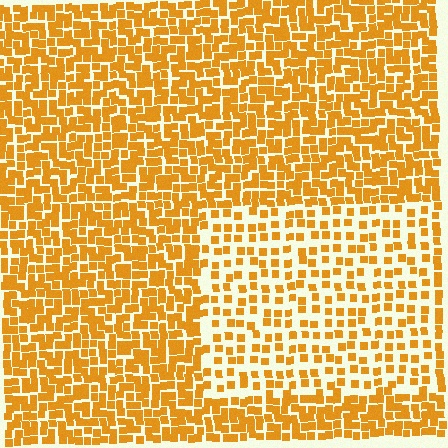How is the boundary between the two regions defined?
The boundary is defined by a change in element density (approximately 2.0x ratio). All elements are the same color, size, and shape.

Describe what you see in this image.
The image contains small orange elements arranged at two different densities. A rectangle-shaped region is visible where the elements are less densely packed than the surrounding area.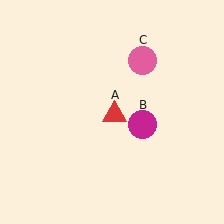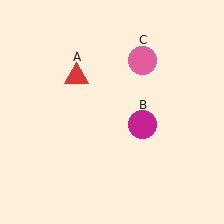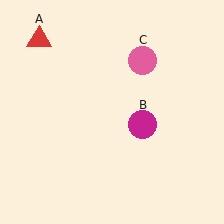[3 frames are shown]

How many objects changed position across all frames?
1 object changed position: red triangle (object A).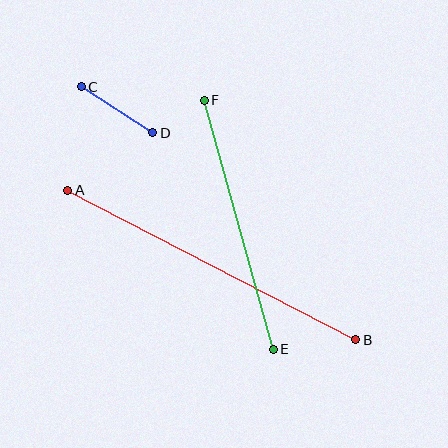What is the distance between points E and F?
The distance is approximately 258 pixels.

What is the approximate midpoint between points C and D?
The midpoint is at approximately (117, 110) pixels.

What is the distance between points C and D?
The distance is approximately 85 pixels.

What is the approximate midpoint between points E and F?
The midpoint is at approximately (239, 225) pixels.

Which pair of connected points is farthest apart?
Points A and B are farthest apart.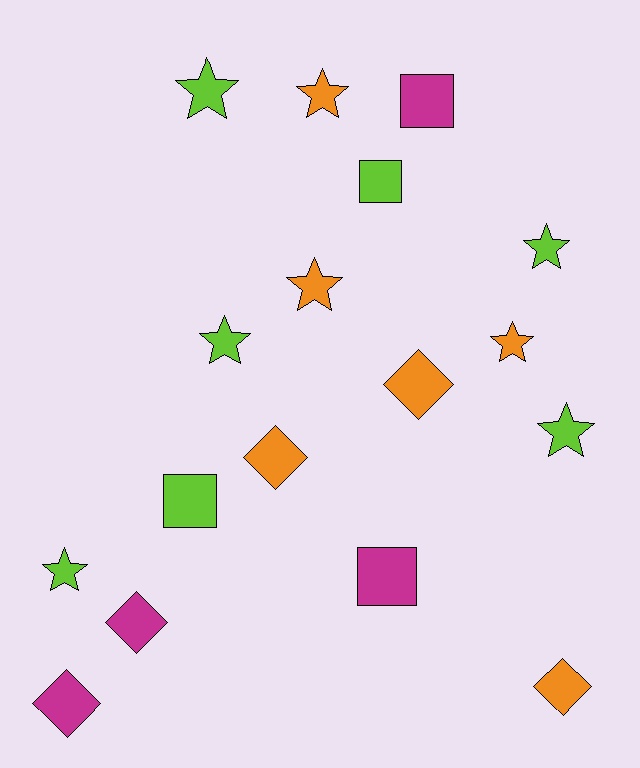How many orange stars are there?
There are 3 orange stars.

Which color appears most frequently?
Lime, with 7 objects.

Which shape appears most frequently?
Star, with 8 objects.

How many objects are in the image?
There are 17 objects.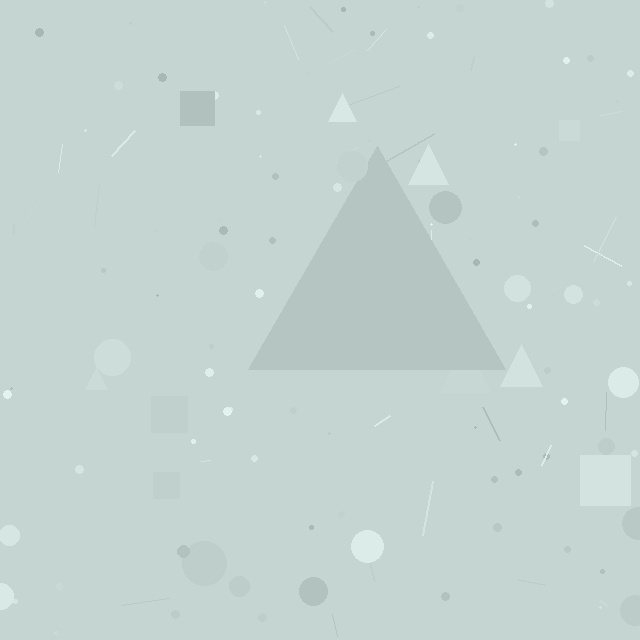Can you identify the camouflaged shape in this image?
The camouflaged shape is a triangle.